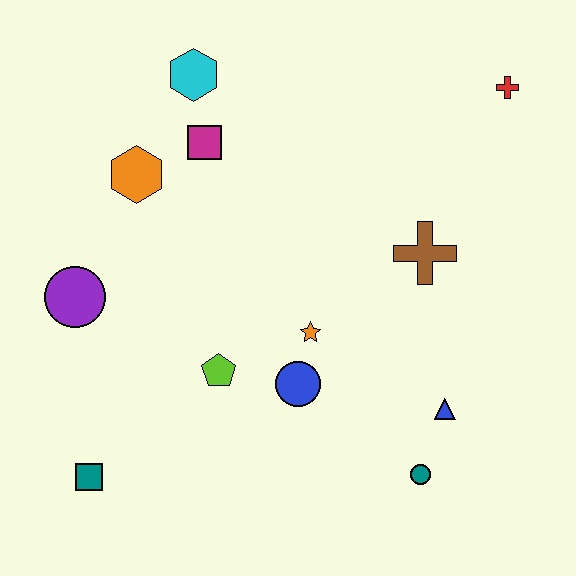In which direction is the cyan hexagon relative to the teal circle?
The cyan hexagon is above the teal circle.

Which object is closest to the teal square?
The lime pentagon is closest to the teal square.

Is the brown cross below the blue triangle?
No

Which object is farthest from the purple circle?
The red cross is farthest from the purple circle.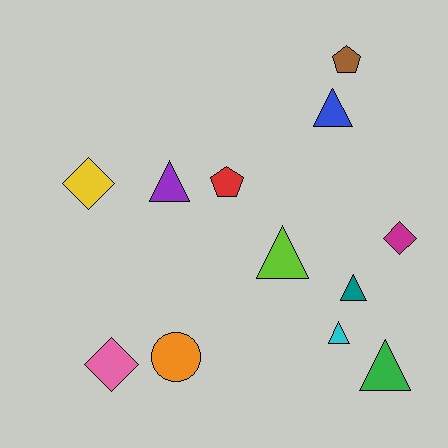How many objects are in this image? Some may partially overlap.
There are 12 objects.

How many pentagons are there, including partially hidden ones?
There are 2 pentagons.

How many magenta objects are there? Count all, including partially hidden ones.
There is 1 magenta object.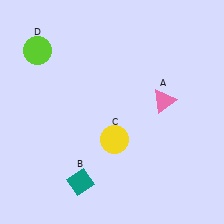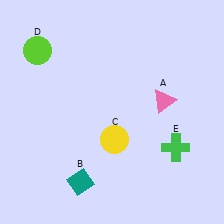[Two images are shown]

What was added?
A green cross (E) was added in Image 2.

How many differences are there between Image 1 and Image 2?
There is 1 difference between the two images.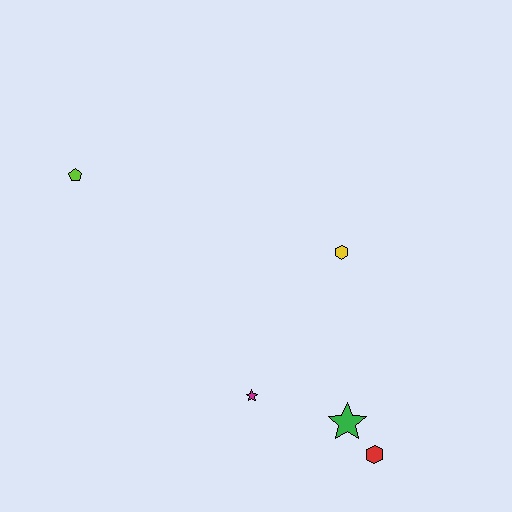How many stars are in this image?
There are 2 stars.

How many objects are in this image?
There are 5 objects.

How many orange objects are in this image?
There are no orange objects.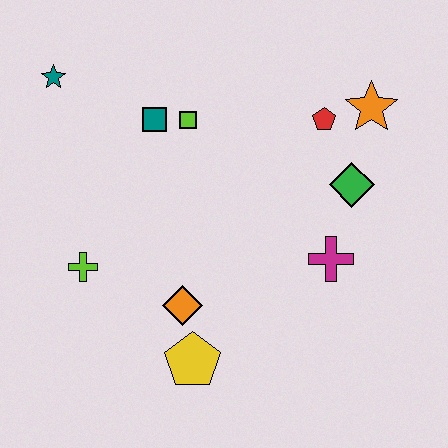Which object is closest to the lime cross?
The orange diamond is closest to the lime cross.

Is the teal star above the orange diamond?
Yes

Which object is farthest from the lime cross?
The orange star is farthest from the lime cross.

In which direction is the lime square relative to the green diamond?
The lime square is to the left of the green diamond.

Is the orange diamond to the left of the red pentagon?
Yes